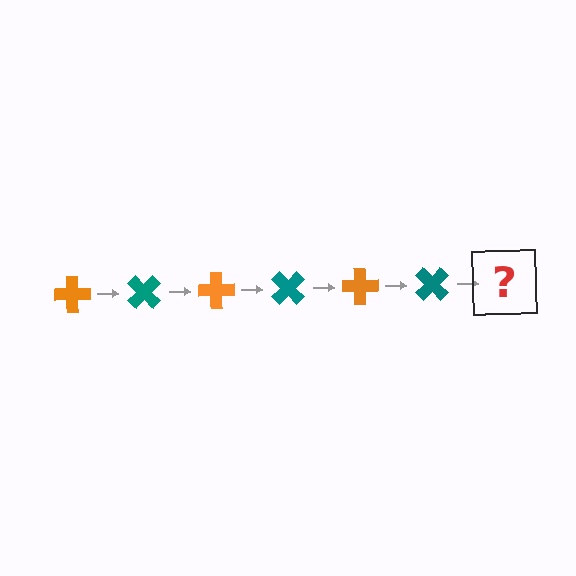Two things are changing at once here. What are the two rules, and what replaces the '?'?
The two rules are that it rotates 45 degrees each step and the color cycles through orange and teal. The '?' should be an orange cross, rotated 270 degrees from the start.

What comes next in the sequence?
The next element should be an orange cross, rotated 270 degrees from the start.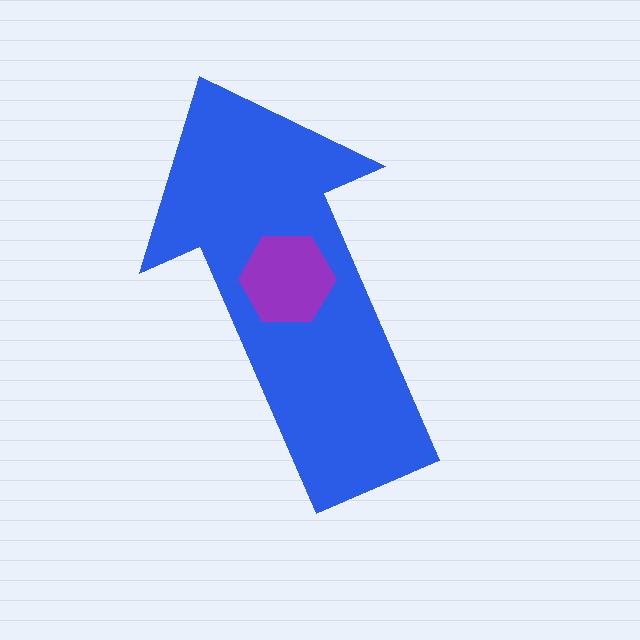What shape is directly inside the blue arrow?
The purple hexagon.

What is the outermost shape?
The blue arrow.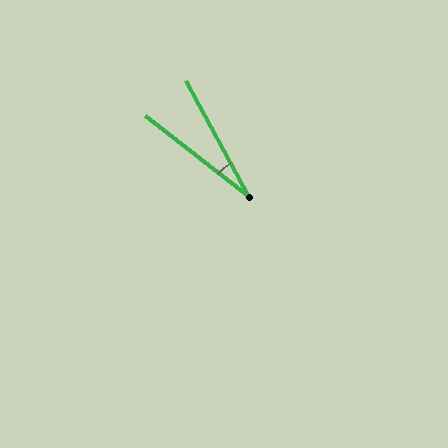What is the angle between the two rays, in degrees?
Approximately 23 degrees.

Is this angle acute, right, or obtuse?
It is acute.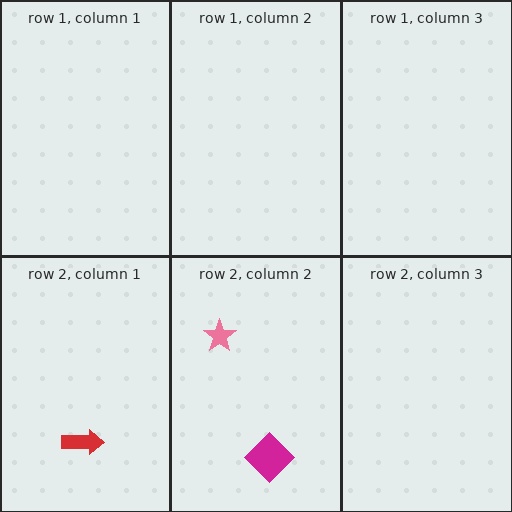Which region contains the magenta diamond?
The row 2, column 2 region.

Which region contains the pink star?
The row 2, column 2 region.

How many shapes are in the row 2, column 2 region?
2.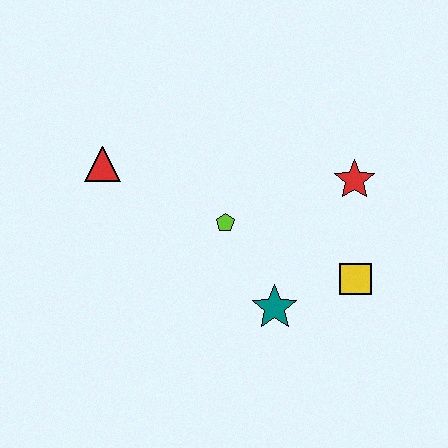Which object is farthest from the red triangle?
The yellow square is farthest from the red triangle.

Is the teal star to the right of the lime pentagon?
Yes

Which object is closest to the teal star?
The yellow square is closest to the teal star.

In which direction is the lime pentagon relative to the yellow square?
The lime pentagon is to the left of the yellow square.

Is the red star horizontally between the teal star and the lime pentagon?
No